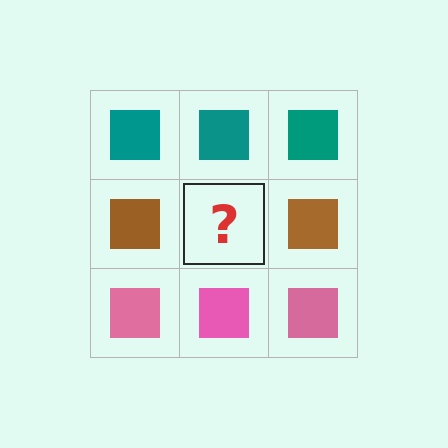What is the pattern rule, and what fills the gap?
The rule is that each row has a consistent color. The gap should be filled with a brown square.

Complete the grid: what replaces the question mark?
The question mark should be replaced with a brown square.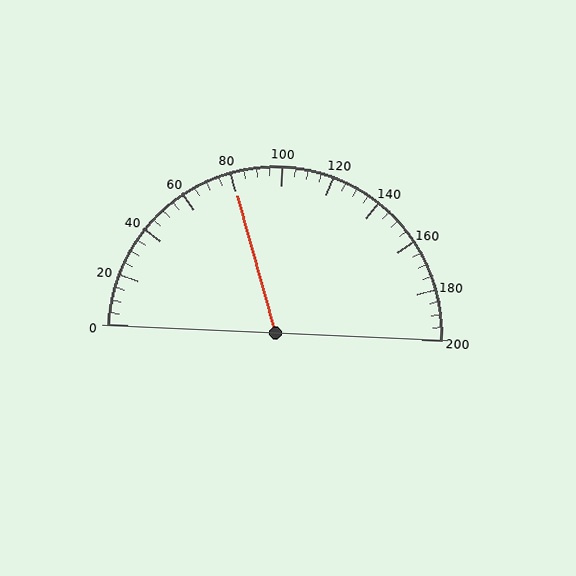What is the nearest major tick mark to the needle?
The nearest major tick mark is 80.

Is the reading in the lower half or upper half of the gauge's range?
The reading is in the lower half of the range (0 to 200).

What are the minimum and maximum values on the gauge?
The gauge ranges from 0 to 200.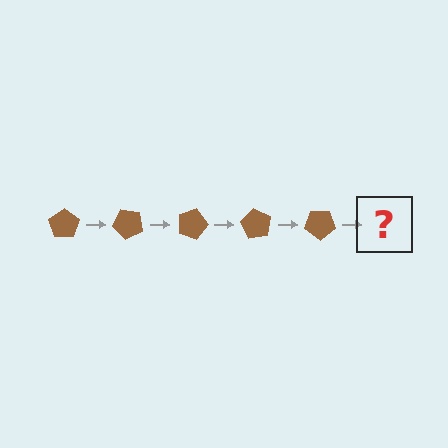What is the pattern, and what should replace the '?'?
The pattern is that the pentagon rotates 45 degrees each step. The '?' should be a brown pentagon rotated 225 degrees.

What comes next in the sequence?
The next element should be a brown pentagon rotated 225 degrees.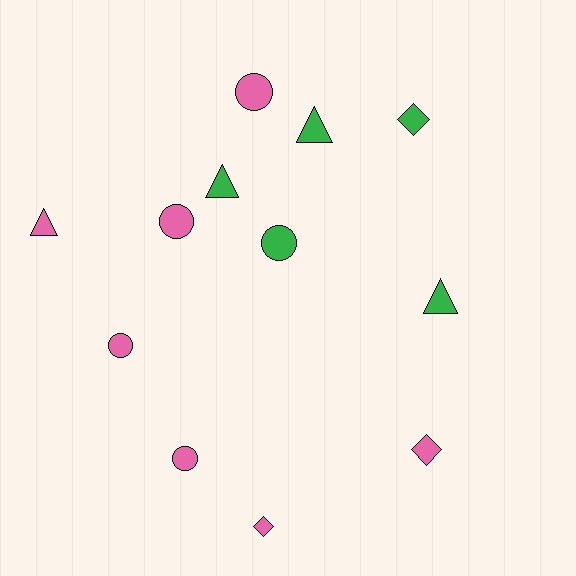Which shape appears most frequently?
Circle, with 5 objects.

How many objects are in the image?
There are 12 objects.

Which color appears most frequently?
Pink, with 7 objects.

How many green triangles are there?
There are 3 green triangles.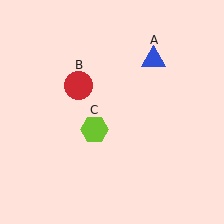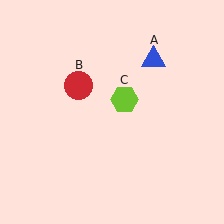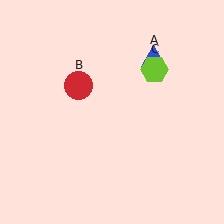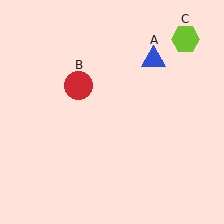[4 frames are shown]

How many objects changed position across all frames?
1 object changed position: lime hexagon (object C).